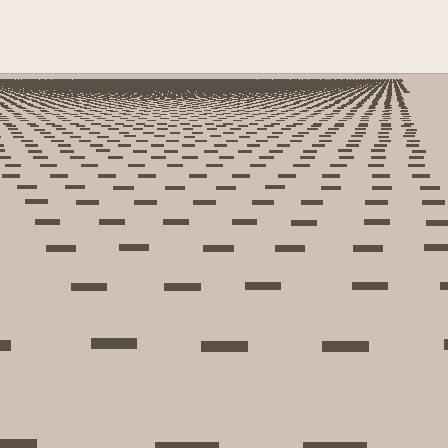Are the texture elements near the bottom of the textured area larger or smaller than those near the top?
Larger. Near the bottom, elements are closer to the viewer and appear at a bigger on-screen size.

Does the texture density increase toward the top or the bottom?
Density increases toward the top.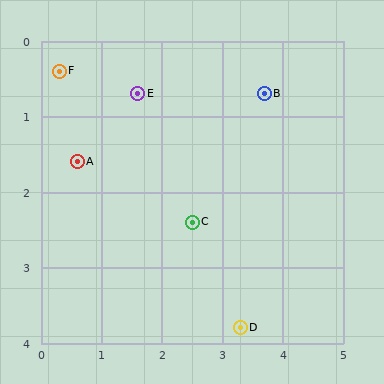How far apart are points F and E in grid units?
Points F and E are about 1.3 grid units apart.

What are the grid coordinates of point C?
Point C is at approximately (2.5, 2.4).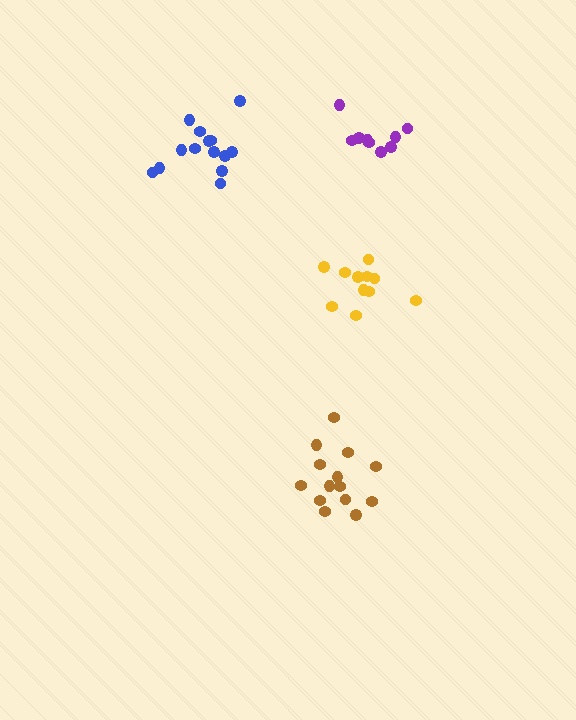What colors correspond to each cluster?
The clusters are colored: brown, yellow, purple, blue.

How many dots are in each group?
Group 1: 14 dots, Group 2: 11 dots, Group 3: 9 dots, Group 4: 14 dots (48 total).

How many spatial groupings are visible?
There are 4 spatial groupings.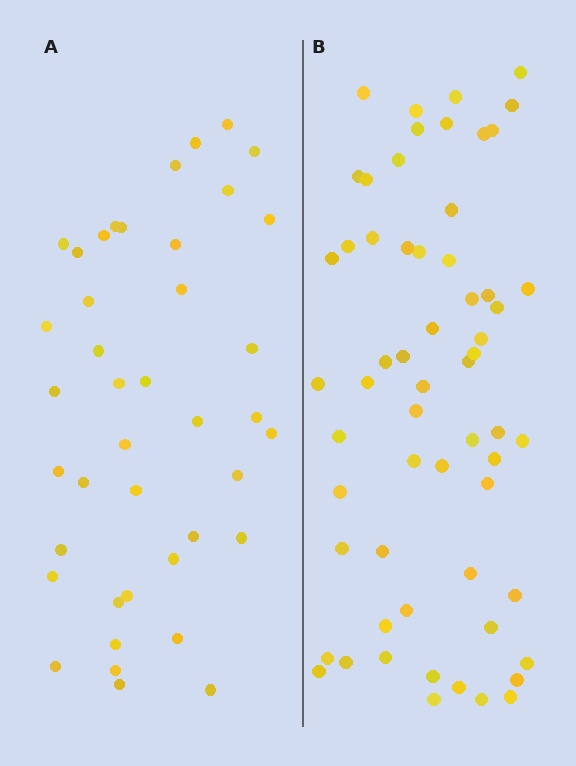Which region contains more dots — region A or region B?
Region B (the right region) has more dots.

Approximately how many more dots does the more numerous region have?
Region B has approximately 20 more dots than region A.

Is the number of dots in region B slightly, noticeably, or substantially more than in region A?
Region B has substantially more. The ratio is roughly 1.5 to 1.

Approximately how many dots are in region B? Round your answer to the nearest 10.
About 60 dots.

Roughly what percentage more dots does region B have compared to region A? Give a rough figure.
About 45% more.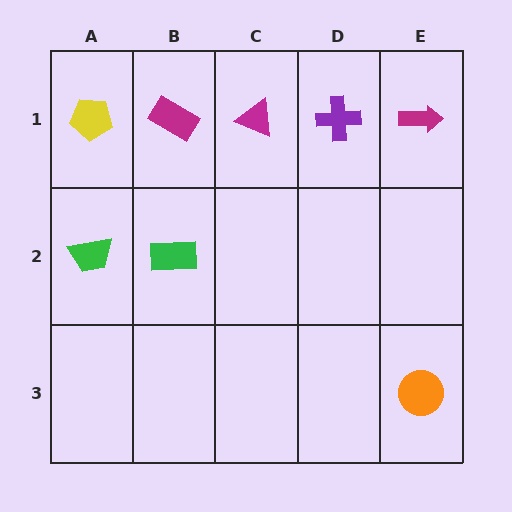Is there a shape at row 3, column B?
No, that cell is empty.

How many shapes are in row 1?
5 shapes.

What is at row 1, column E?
A magenta arrow.